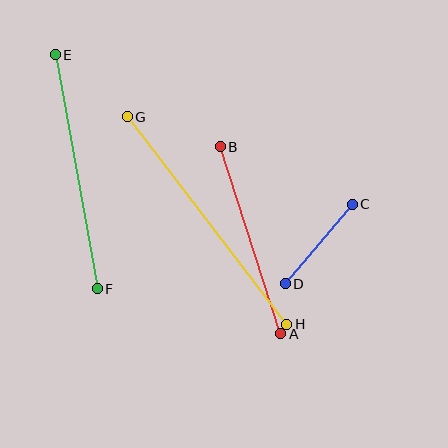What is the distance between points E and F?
The distance is approximately 238 pixels.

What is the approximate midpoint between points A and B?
The midpoint is at approximately (250, 240) pixels.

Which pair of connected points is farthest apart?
Points G and H are farthest apart.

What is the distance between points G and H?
The distance is approximately 262 pixels.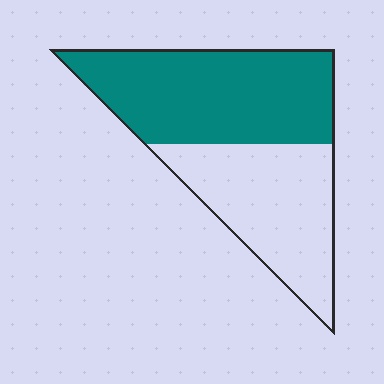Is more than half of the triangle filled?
Yes.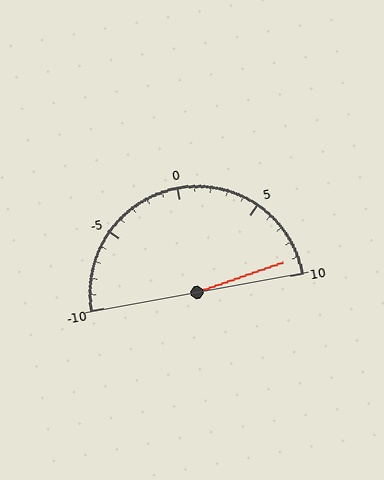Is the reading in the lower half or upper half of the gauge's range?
The reading is in the upper half of the range (-10 to 10).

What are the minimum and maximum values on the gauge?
The gauge ranges from -10 to 10.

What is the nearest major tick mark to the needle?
The nearest major tick mark is 10.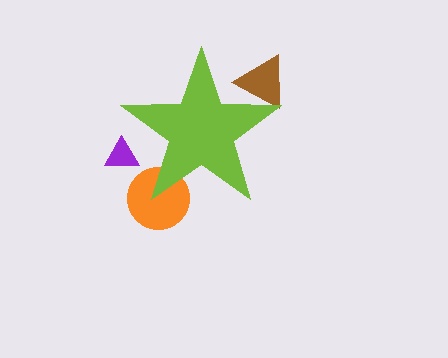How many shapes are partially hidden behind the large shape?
3 shapes are partially hidden.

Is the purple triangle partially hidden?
Yes, the purple triangle is partially hidden behind the lime star.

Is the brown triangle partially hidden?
Yes, the brown triangle is partially hidden behind the lime star.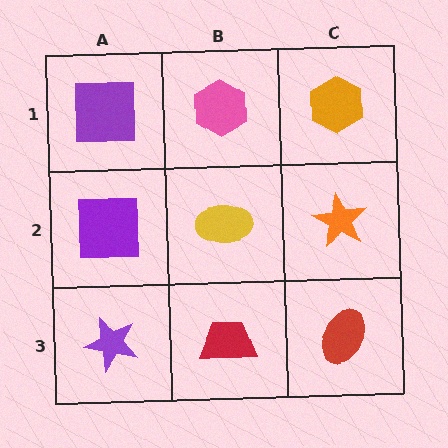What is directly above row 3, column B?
A yellow ellipse.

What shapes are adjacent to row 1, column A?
A purple square (row 2, column A), a pink hexagon (row 1, column B).